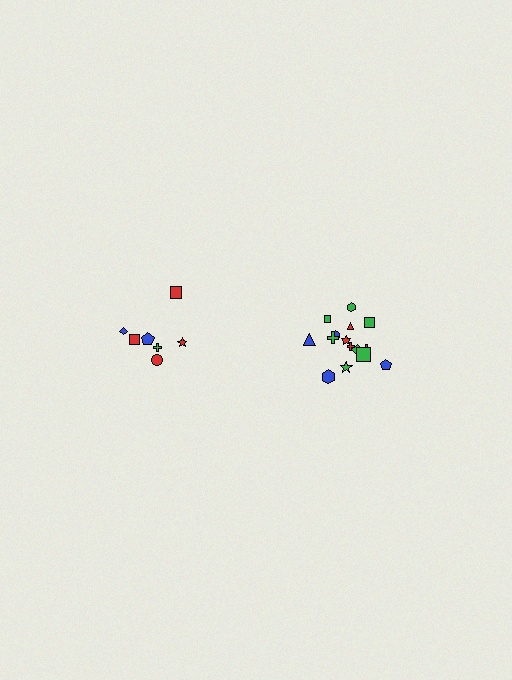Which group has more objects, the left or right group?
The right group.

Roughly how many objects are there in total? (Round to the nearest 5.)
Roughly 20 objects in total.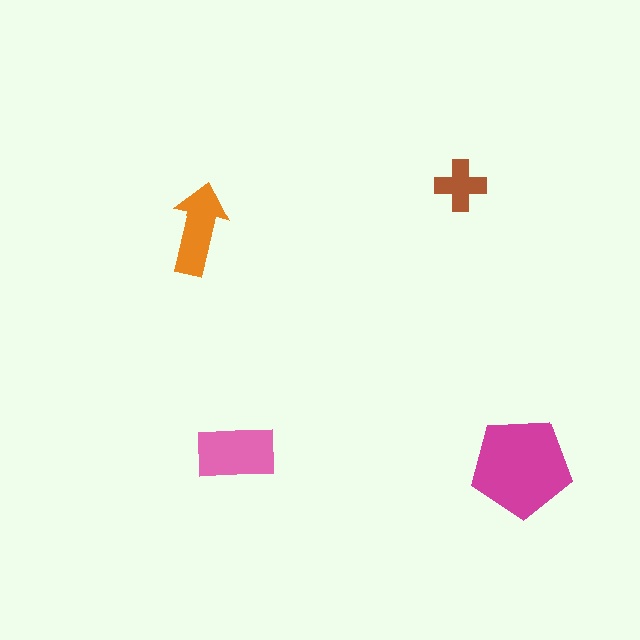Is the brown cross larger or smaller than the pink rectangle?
Smaller.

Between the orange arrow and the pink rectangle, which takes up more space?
The pink rectangle.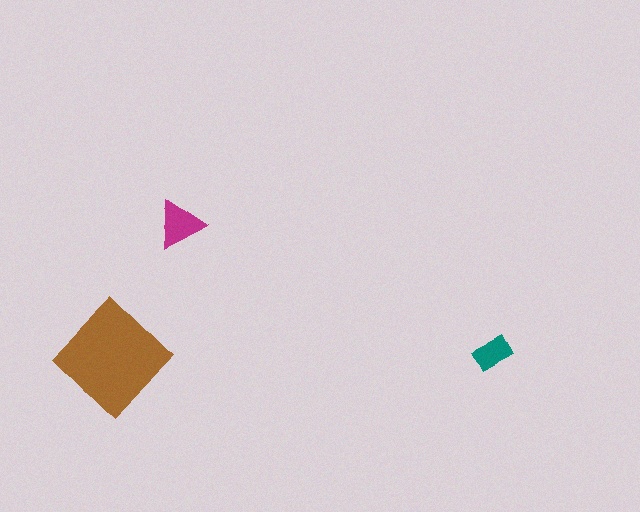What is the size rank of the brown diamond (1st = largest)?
1st.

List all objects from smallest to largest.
The teal rectangle, the magenta triangle, the brown diamond.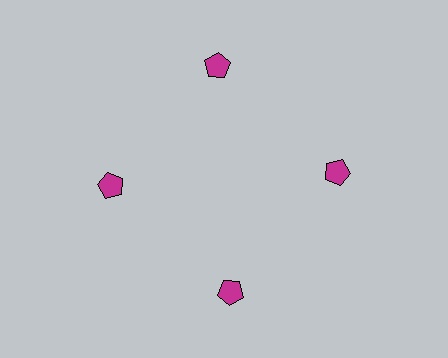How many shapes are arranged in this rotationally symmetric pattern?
There are 4 shapes, arranged in 4 groups of 1.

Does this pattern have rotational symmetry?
Yes, this pattern has 4-fold rotational symmetry. It looks the same after rotating 90 degrees around the center.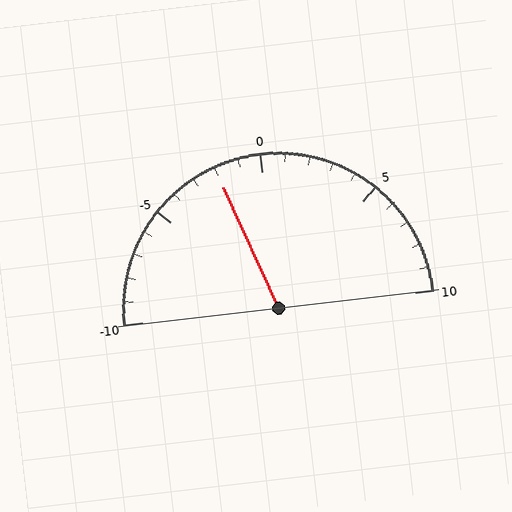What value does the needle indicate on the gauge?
The needle indicates approximately -2.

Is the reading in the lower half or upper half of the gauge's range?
The reading is in the lower half of the range (-10 to 10).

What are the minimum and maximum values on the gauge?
The gauge ranges from -10 to 10.